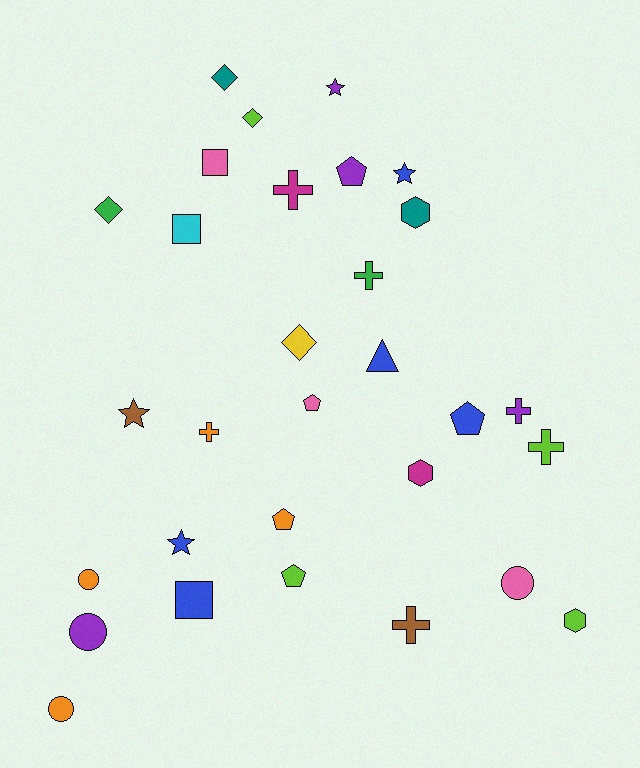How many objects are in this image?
There are 30 objects.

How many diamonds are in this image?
There are 4 diamonds.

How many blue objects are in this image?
There are 5 blue objects.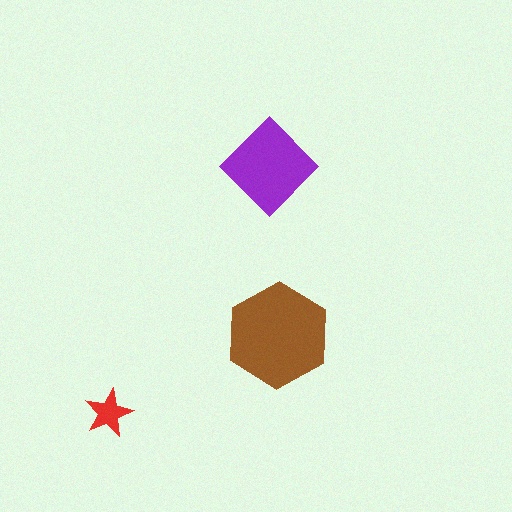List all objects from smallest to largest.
The red star, the purple diamond, the brown hexagon.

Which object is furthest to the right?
The brown hexagon is rightmost.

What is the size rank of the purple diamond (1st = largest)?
2nd.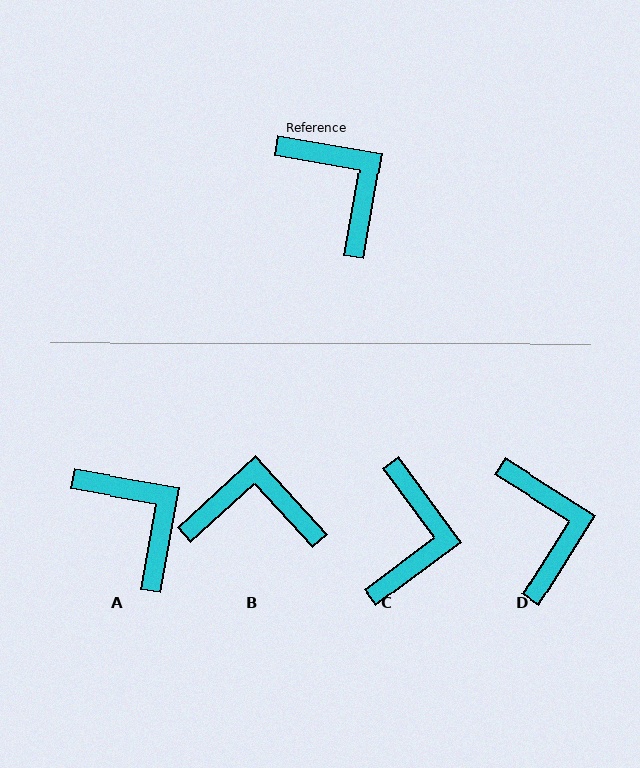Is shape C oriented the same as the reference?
No, it is off by about 44 degrees.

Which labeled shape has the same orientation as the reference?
A.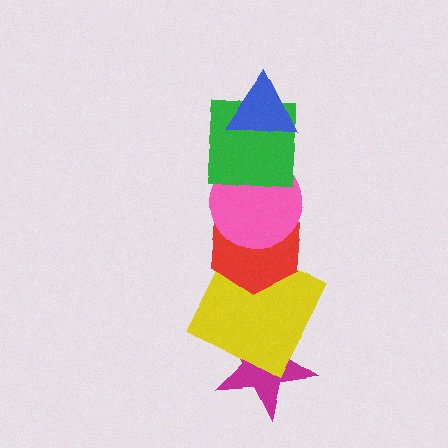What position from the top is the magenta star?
The magenta star is 6th from the top.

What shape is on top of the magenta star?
The yellow square is on top of the magenta star.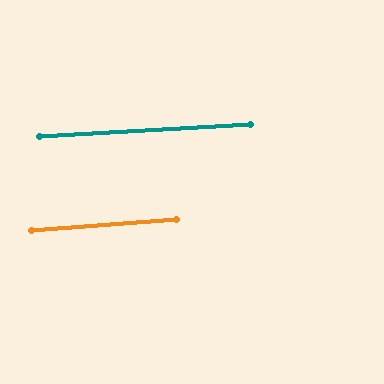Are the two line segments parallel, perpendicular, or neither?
Parallel — their directions differ by only 0.9°.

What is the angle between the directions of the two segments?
Approximately 1 degree.